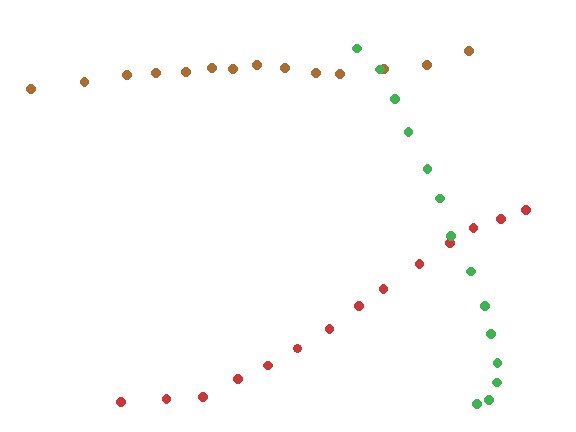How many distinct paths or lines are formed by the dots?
There are 3 distinct paths.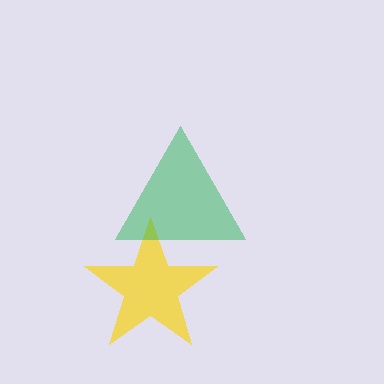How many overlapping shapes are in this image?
There are 2 overlapping shapes in the image.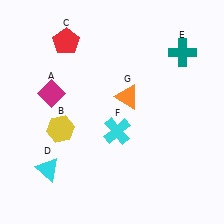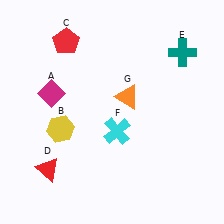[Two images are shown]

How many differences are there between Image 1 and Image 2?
There is 1 difference between the two images.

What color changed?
The triangle (D) changed from cyan in Image 1 to red in Image 2.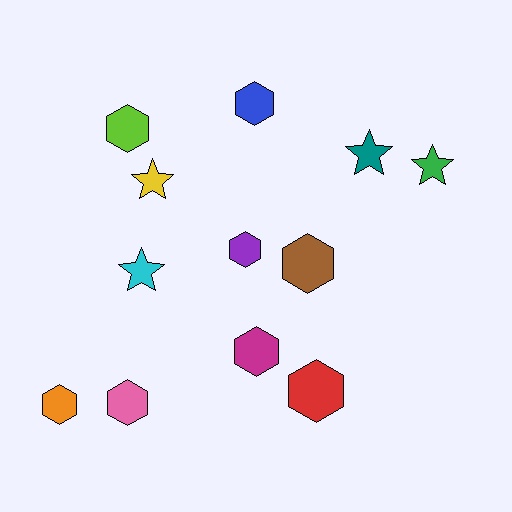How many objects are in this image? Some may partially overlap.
There are 12 objects.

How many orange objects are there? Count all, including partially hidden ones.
There is 1 orange object.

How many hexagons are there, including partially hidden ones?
There are 8 hexagons.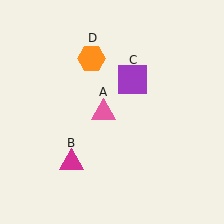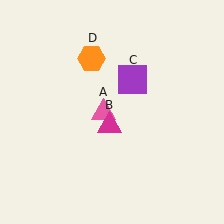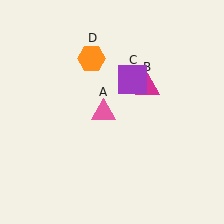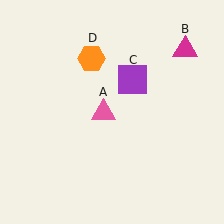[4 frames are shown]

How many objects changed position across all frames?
1 object changed position: magenta triangle (object B).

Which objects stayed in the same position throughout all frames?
Pink triangle (object A) and purple square (object C) and orange hexagon (object D) remained stationary.